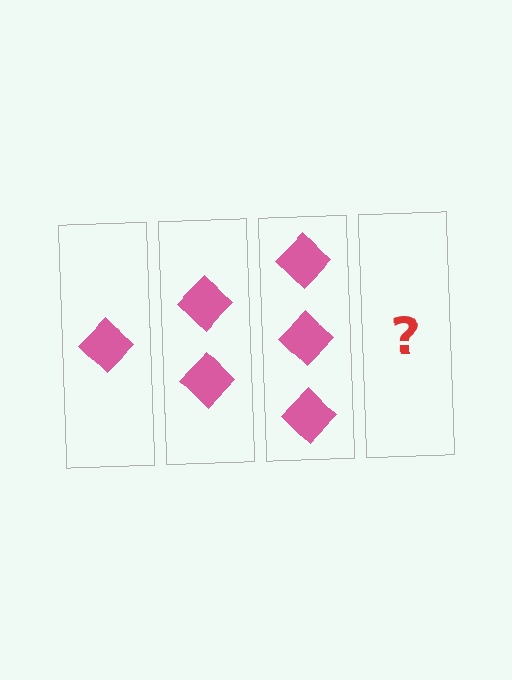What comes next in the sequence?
The next element should be 4 diamonds.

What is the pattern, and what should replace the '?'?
The pattern is that each step adds one more diamond. The '?' should be 4 diamonds.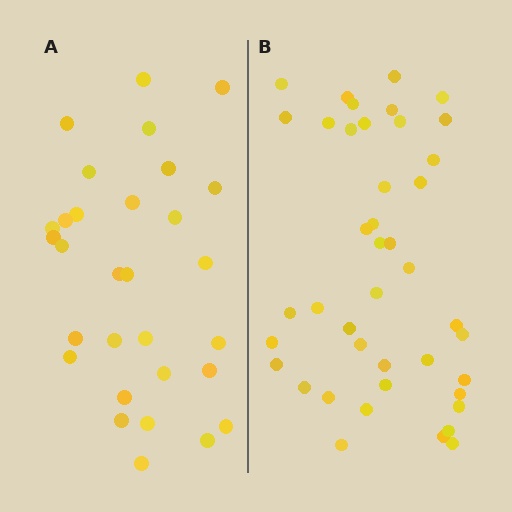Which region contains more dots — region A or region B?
Region B (the right region) has more dots.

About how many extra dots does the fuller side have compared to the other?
Region B has roughly 12 or so more dots than region A.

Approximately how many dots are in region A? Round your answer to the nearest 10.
About 30 dots.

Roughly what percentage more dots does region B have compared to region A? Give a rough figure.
About 40% more.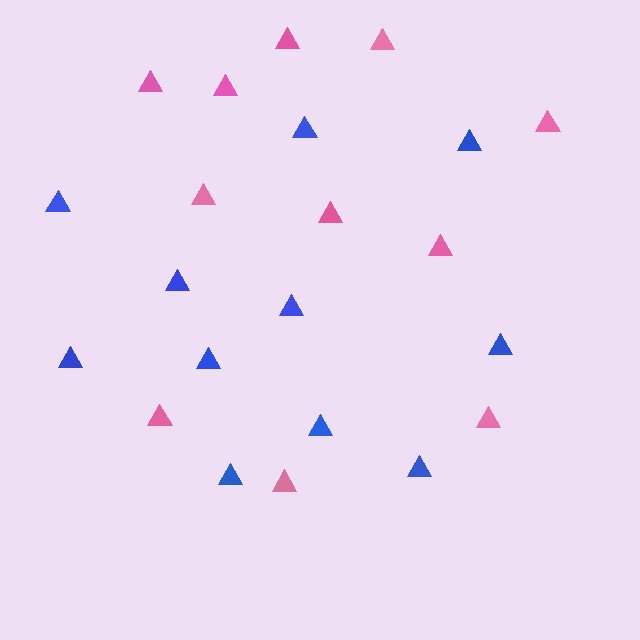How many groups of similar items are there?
There are 2 groups: one group of pink triangles (11) and one group of blue triangles (11).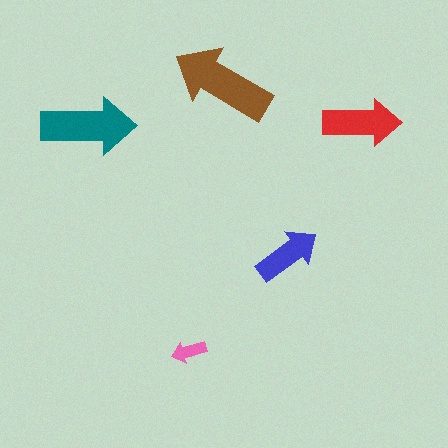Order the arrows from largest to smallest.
the brown one, the teal one, the red one, the blue one, the pink one.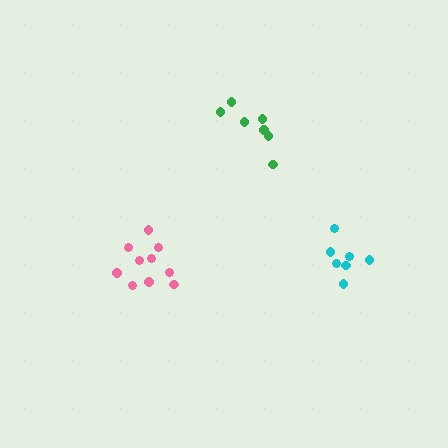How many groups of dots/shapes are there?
There are 3 groups.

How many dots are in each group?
Group 1: 10 dots, Group 2: 7 dots, Group 3: 7 dots (24 total).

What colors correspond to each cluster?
The clusters are colored: pink, cyan, green.